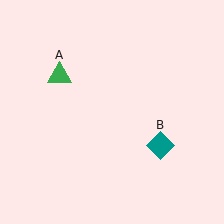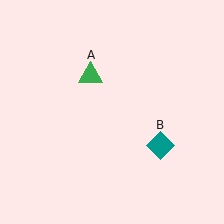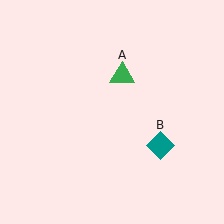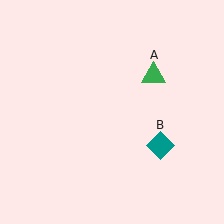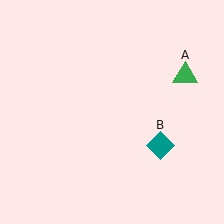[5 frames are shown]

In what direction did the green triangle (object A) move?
The green triangle (object A) moved right.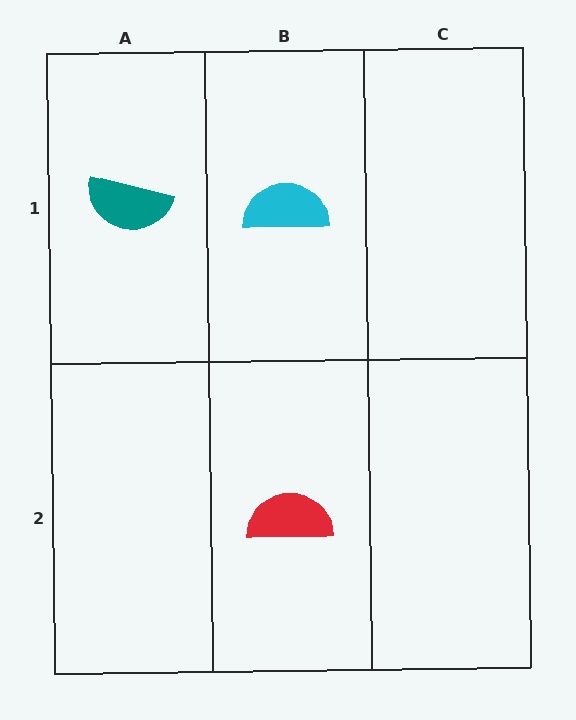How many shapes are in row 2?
1 shape.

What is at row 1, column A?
A teal semicircle.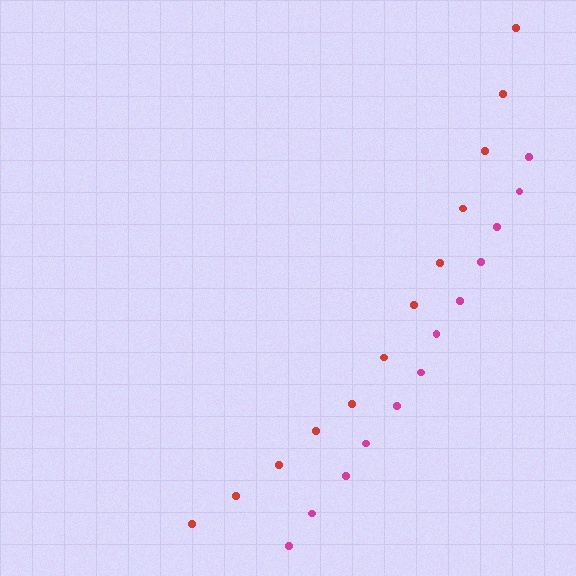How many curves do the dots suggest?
There are 2 distinct paths.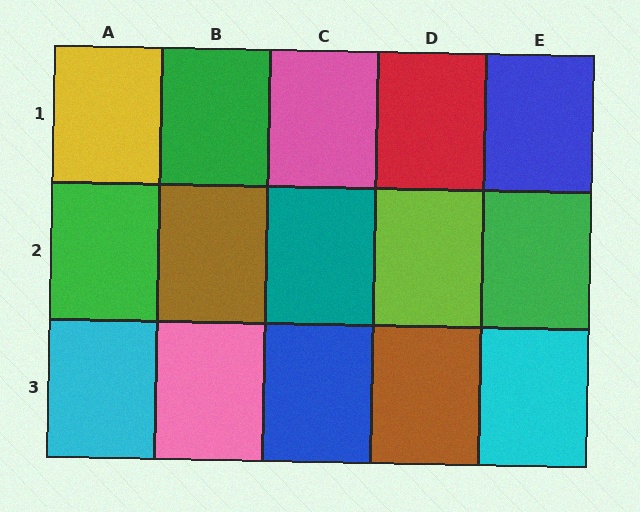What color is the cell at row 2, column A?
Green.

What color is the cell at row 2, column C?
Teal.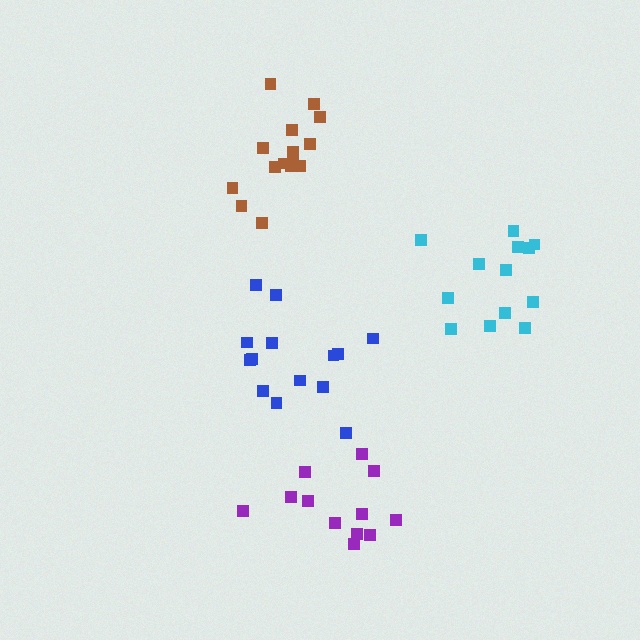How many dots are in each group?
Group 1: 15 dots, Group 2: 14 dots, Group 3: 13 dots, Group 4: 12 dots (54 total).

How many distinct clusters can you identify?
There are 4 distinct clusters.